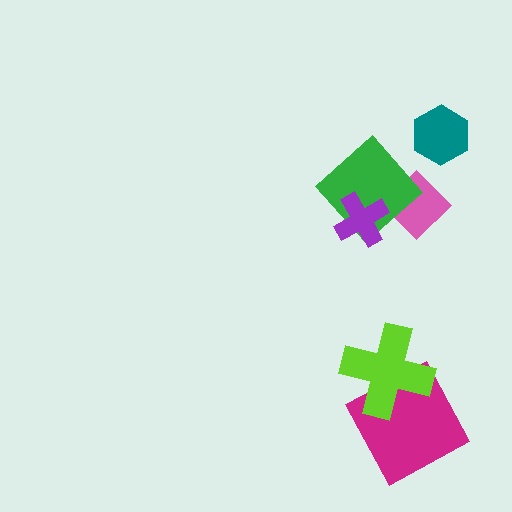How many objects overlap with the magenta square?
1 object overlaps with the magenta square.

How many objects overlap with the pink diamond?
1 object overlaps with the pink diamond.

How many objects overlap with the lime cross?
1 object overlaps with the lime cross.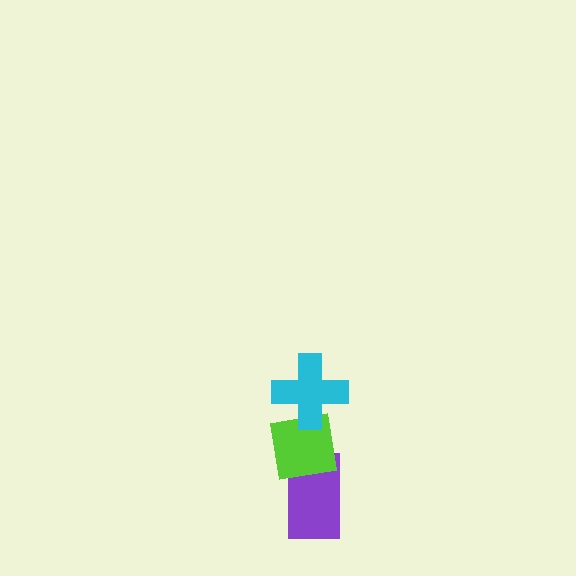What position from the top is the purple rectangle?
The purple rectangle is 3rd from the top.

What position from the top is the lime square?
The lime square is 2nd from the top.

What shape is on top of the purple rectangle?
The lime square is on top of the purple rectangle.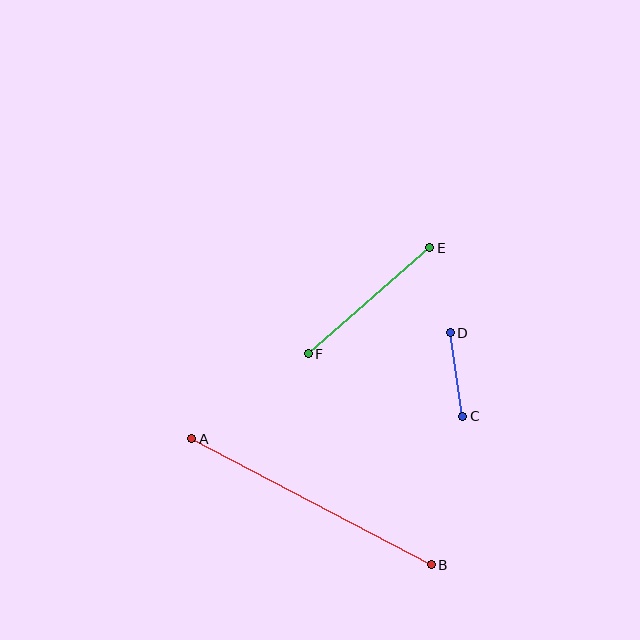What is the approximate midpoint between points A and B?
The midpoint is at approximately (311, 502) pixels.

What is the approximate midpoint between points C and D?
The midpoint is at approximately (457, 375) pixels.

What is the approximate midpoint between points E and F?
The midpoint is at approximately (369, 301) pixels.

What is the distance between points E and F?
The distance is approximately 161 pixels.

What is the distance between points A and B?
The distance is approximately 271 pixels.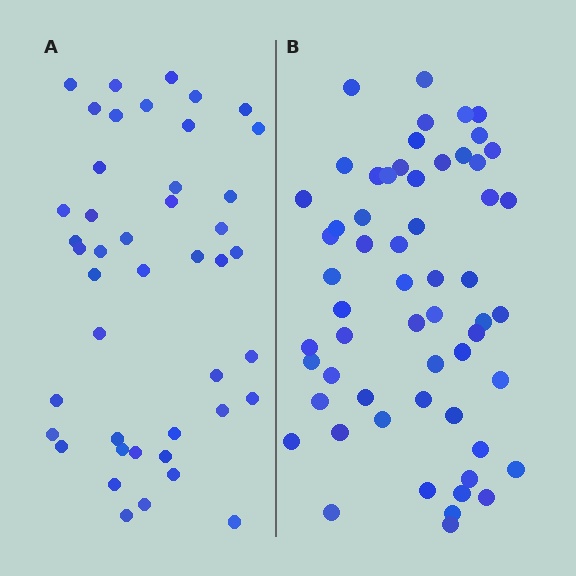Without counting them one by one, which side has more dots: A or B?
Region B (the right region) has more dots.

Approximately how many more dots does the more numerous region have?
Region B has approximately 15 more dots than region A.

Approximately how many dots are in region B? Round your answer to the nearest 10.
About 60 dots. (The exact count is 58, which rounds to 60.)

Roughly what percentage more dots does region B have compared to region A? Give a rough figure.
About 30% more.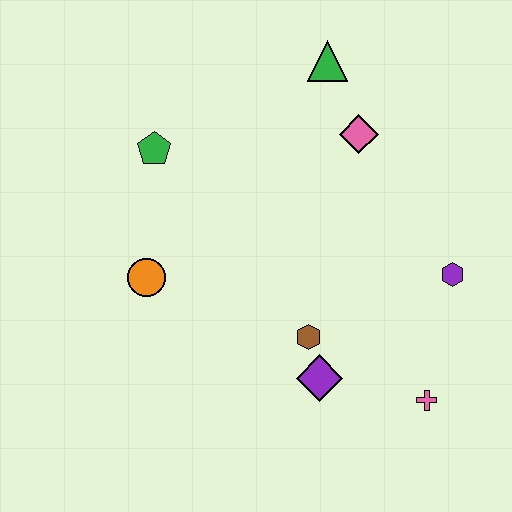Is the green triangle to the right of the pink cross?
No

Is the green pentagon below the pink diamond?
Yes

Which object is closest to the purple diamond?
The brown hexagon is closest to the purple diamond.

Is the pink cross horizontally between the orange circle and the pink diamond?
No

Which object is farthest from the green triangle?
The pink cross is farthest from the green triangle.